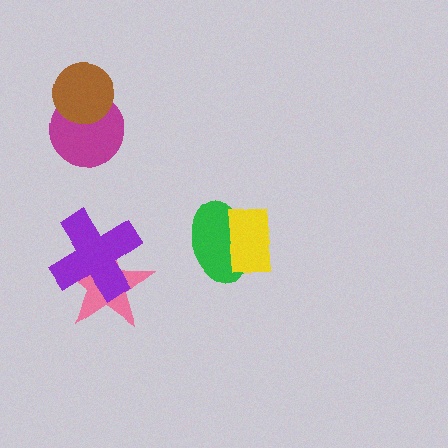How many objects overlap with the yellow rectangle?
1 object overlaps with the yellow rectangle.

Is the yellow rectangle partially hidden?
No, no other shape covers it.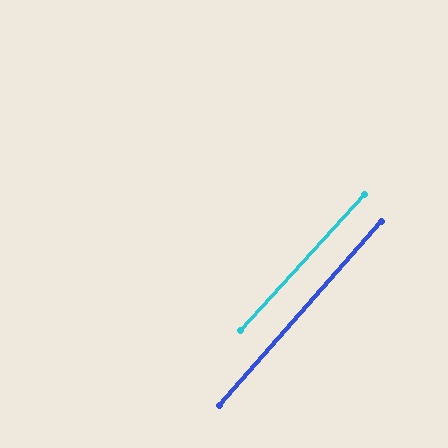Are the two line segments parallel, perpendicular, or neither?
Parallel — their directions differ by only 0.8°.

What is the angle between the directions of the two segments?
Approximately 1 degree.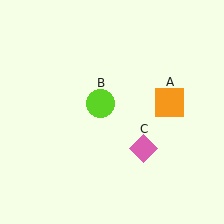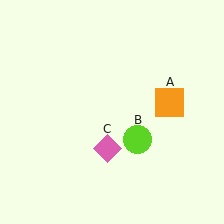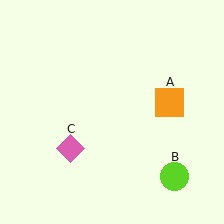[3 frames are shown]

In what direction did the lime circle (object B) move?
The lime circle (object B) moved down and to the right.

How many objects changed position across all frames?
2 objects changed position: lime circle (object B), pink diamond (object C).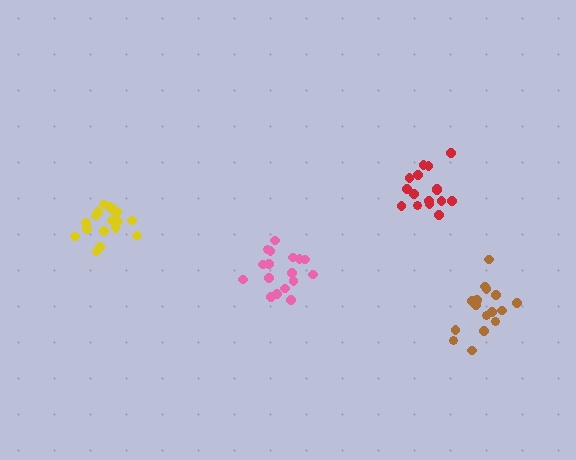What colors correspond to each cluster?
The clusters are colored: yellow, brown, red, pink.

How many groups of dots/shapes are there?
There are 4 groups.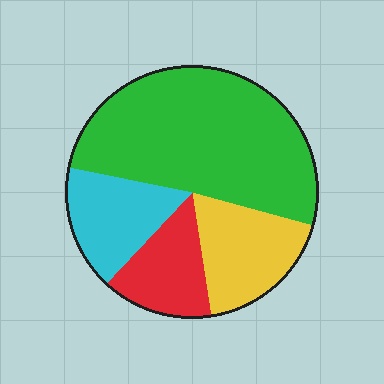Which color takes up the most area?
Green, at roughly 50%.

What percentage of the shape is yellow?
Yellow covers 18% of the shape.